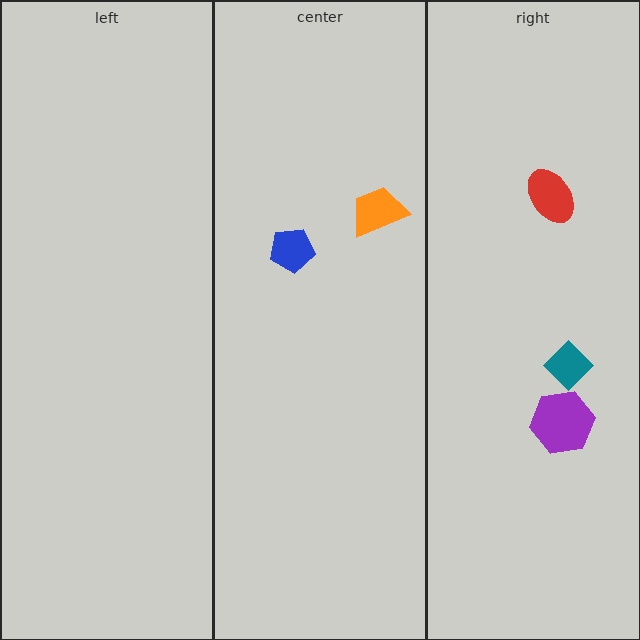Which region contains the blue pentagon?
The center region.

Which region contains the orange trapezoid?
The center region.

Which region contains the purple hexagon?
The right region.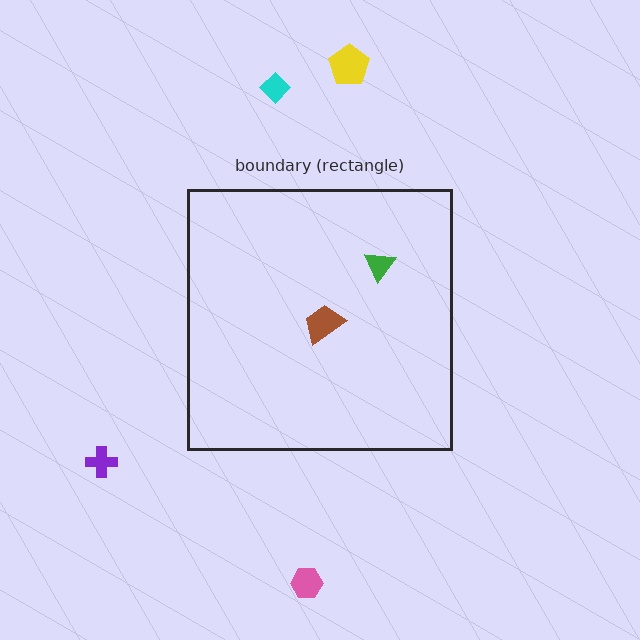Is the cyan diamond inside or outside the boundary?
Outside.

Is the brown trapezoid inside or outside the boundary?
Inside.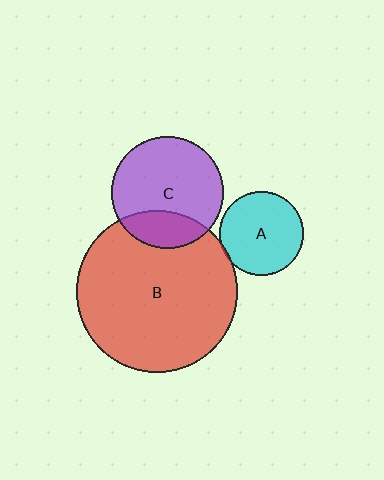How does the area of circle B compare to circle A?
Approximately 3.6 times.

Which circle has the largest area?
Circle B (red).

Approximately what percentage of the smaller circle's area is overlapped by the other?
Approximately 5%.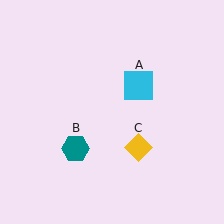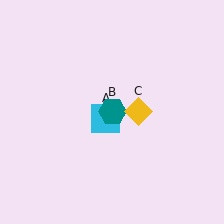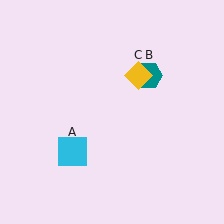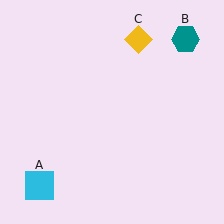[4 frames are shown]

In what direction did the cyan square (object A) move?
The cyan square (object A) moved down and to the left.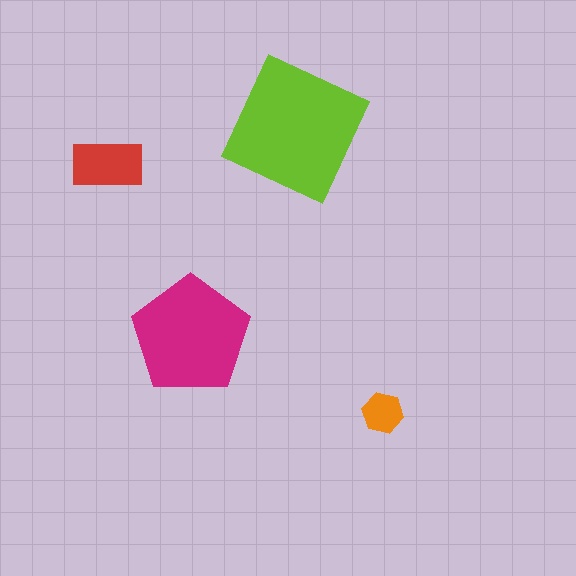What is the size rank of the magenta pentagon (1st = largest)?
2nd.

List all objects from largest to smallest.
The lime square, the magenta pentagon, the red rectangle, the orange hexagon.